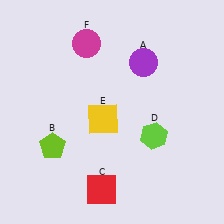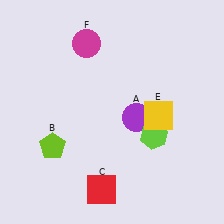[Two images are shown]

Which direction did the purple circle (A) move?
The purple circle (A) moved down.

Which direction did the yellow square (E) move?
The yellow square (E) moved right.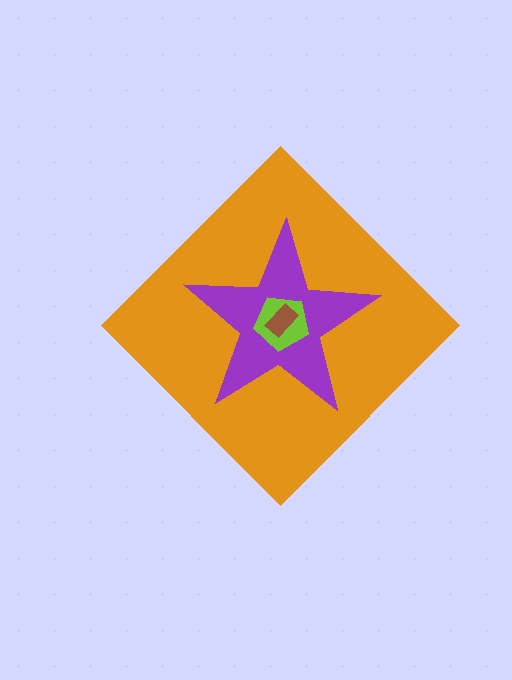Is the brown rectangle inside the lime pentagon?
Yes.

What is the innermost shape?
The brown rectangle.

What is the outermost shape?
The orange diamond.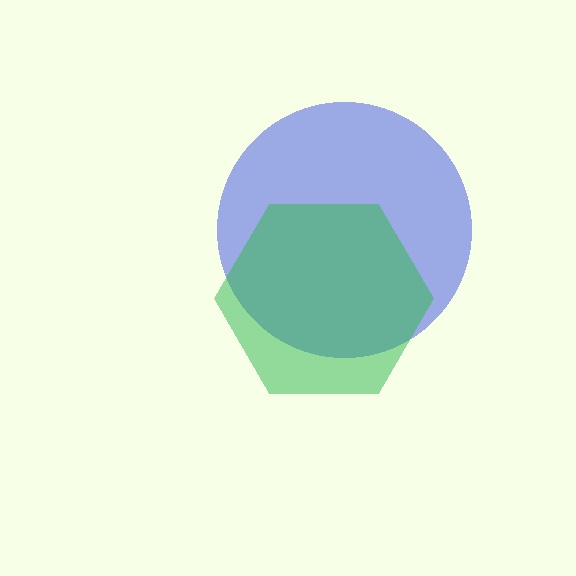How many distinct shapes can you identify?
There are 2 distinct shapes: a blue circle, a green hexagon.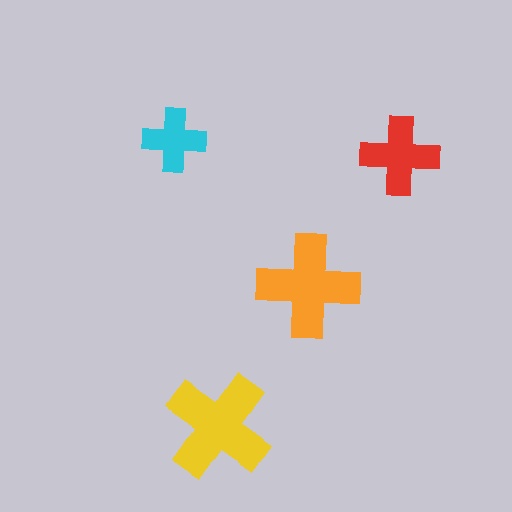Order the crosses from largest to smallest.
the yellow one, the orange one, the red one, the cyan one.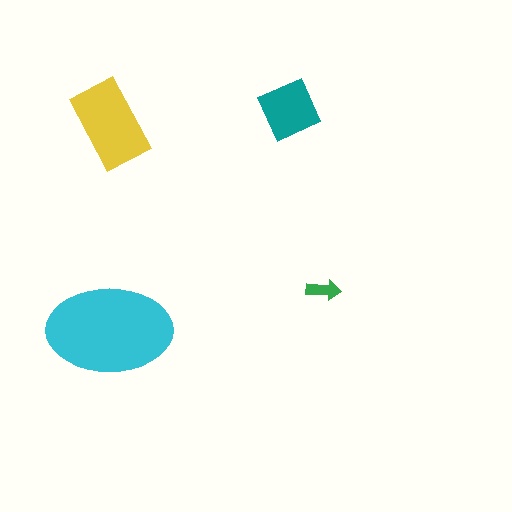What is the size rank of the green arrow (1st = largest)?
4th.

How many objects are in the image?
There are 4 objects in the image.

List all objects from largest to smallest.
The cyan ellipse, the yellow rectangle, the teal diamond, the green arrow.